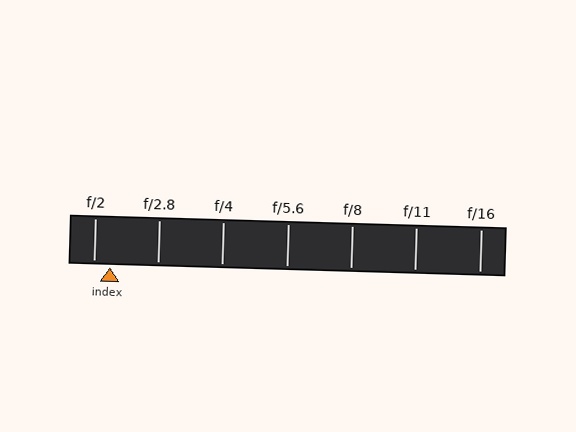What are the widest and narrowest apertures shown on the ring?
The widest aperture shown is f/2 and the narrowest is f/16.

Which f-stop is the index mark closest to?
The index mark is closest to f/2.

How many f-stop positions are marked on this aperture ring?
There are 7 f-stop positions marked.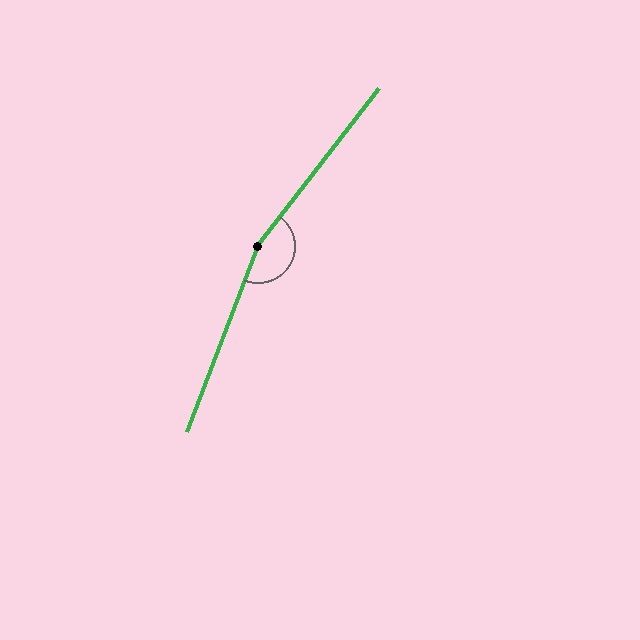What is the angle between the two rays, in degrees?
Approximately 163 degrees.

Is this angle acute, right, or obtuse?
It is obtuse.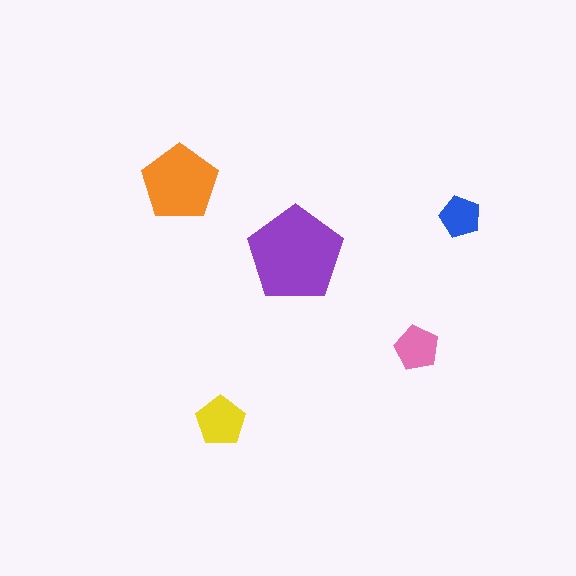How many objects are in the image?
There are 5 objects in the image.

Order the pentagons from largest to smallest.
the purple one, the orange one, the yellow one, the pink one, the blue one.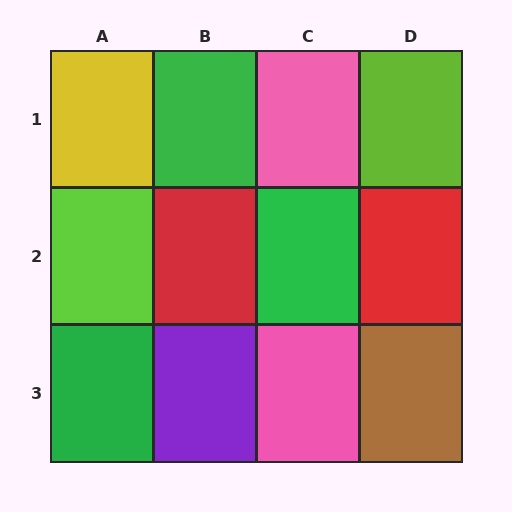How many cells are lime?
2 cells are lime.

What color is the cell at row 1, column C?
Pink.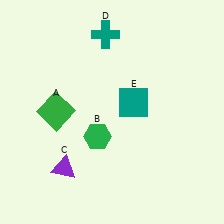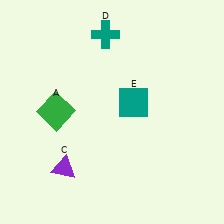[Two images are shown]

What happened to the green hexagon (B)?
The green hexagon (B) was removed in Image 2. It was in the bottom-left area of Image 1.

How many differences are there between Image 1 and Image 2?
There is 1 difference between the two images.